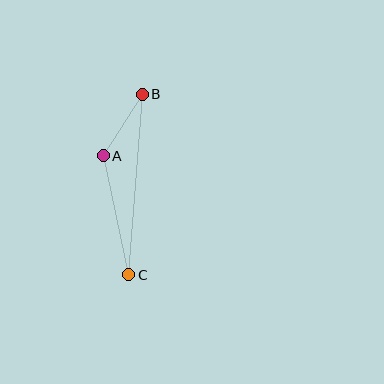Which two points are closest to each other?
Points A and B are closest to each other.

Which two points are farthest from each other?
Points B and C are farthest from each other.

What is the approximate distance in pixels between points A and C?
The distance between A and C is approximately 122 pixels.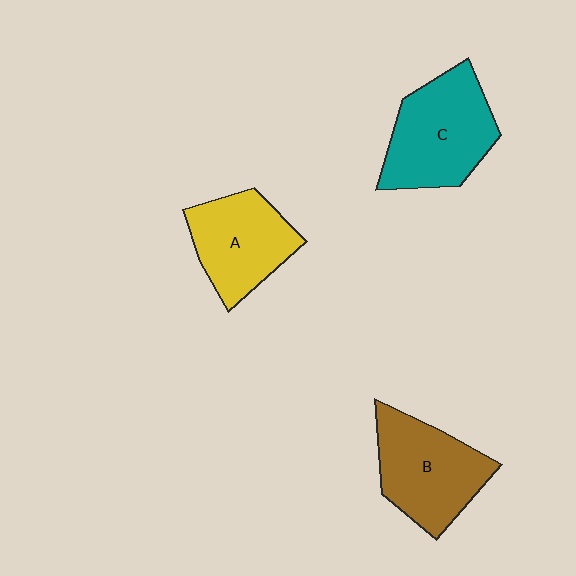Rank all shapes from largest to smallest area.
From largest to smallest: C (teal), B (brown), A (yellow).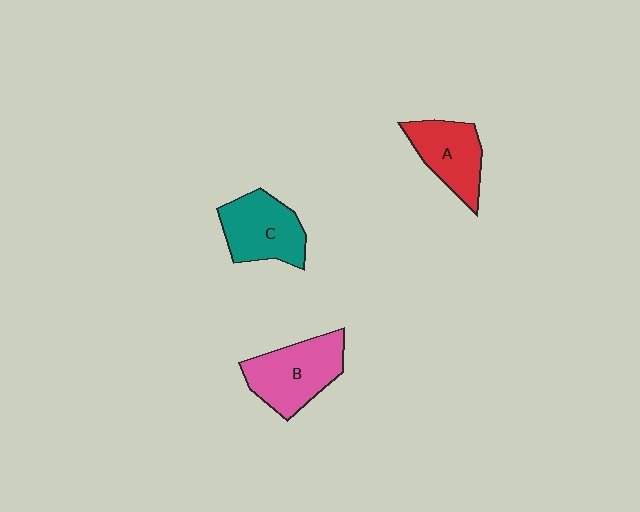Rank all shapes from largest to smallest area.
From largest to smallest: B (pink), C (teal), A (red).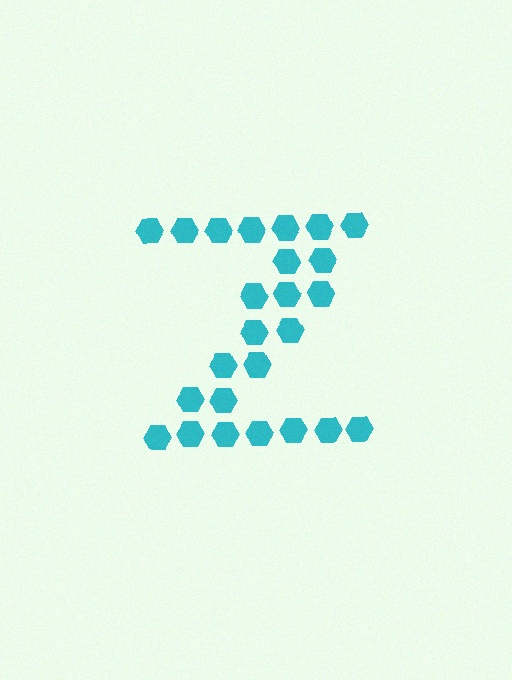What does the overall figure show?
The overall figure shows the letter Z.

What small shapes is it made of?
It is made of small hexagons.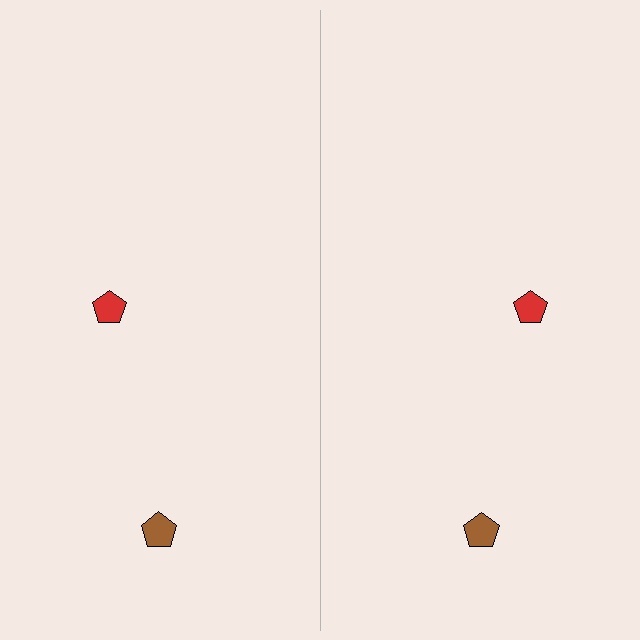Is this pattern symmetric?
Yes, this pattern has bilateral (reflection) symmetry.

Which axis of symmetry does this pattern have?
The pattern has a vertical axis of symmetry running through the center of the image.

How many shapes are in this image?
There are 4 shapes in this image.